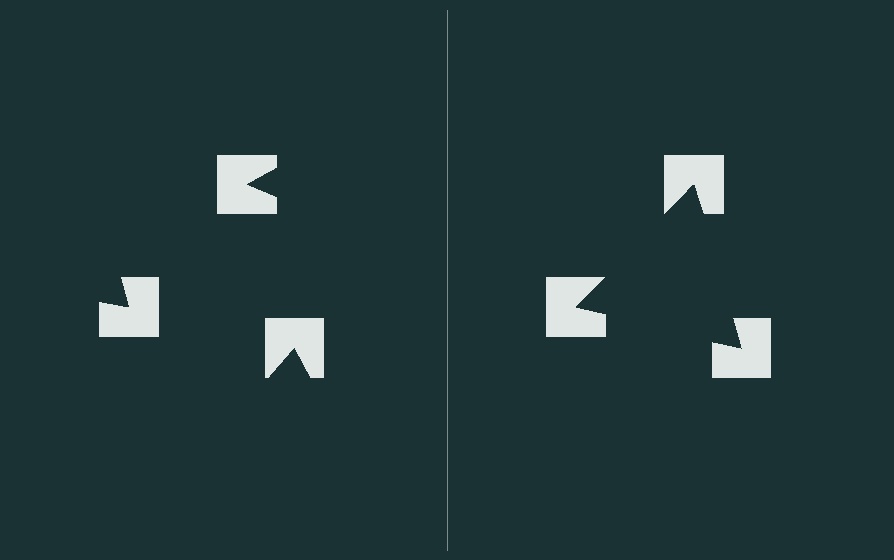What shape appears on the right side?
An illusory triangle.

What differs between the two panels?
The notched squares are positioned identically on both sides; only the wedge orientations differ. On the right they align to a triangle; on the left they are misaligned.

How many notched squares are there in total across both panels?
6 — 3 on each side.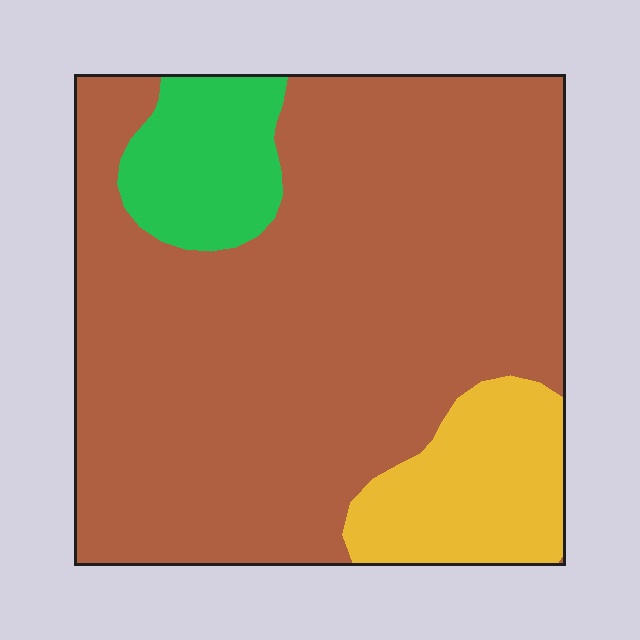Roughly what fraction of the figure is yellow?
Yellow covers roughly 15% of the figure.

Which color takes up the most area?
Brown, at roughly 75%.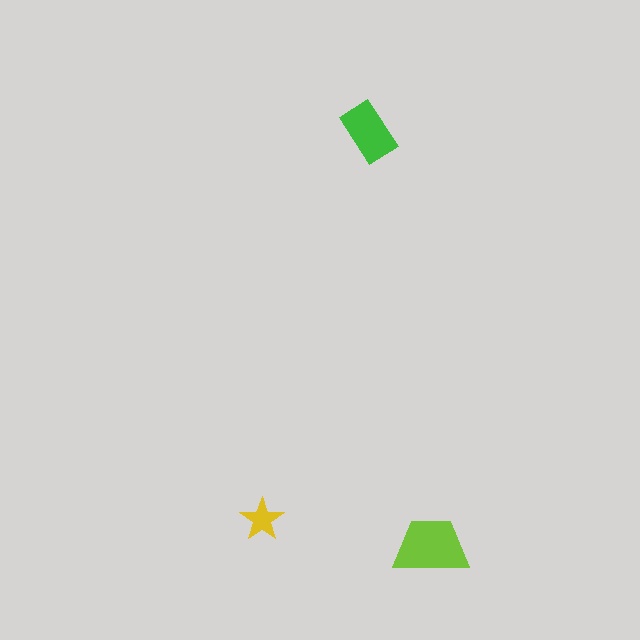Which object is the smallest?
The yellow star.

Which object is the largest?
The lime trapezoid.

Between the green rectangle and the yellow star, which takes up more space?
The green rectangle.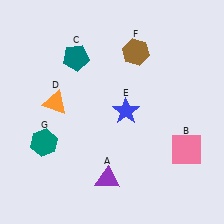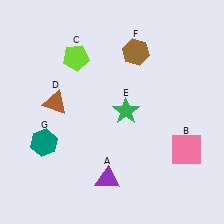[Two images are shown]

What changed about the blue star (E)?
In Image 1, E is blue. In Image 2, it changed to green.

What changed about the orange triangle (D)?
In Image 1, D is orange. In Image 2, it changed to brown.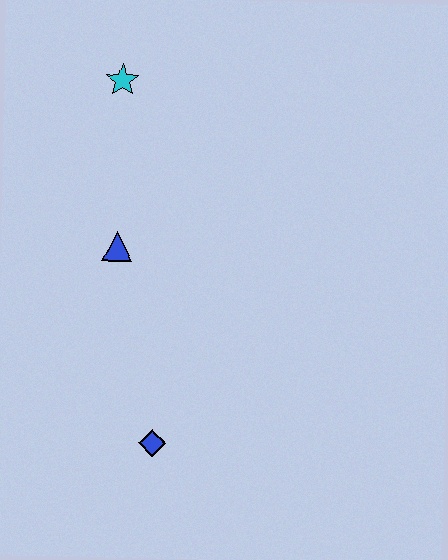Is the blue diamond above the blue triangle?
No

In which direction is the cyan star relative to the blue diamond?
The cyan star is above the blue diamond.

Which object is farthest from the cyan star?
The blue diamond is farthest from the cyan star.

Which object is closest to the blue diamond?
The blue triangle is closest to the blue diamond.